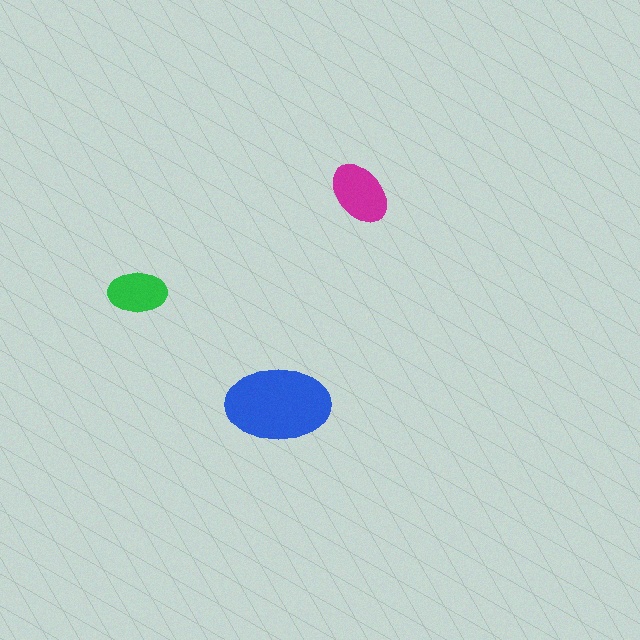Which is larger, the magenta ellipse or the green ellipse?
The magenta one.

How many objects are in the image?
There are 3 objects in the image.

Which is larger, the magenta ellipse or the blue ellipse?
The blue one.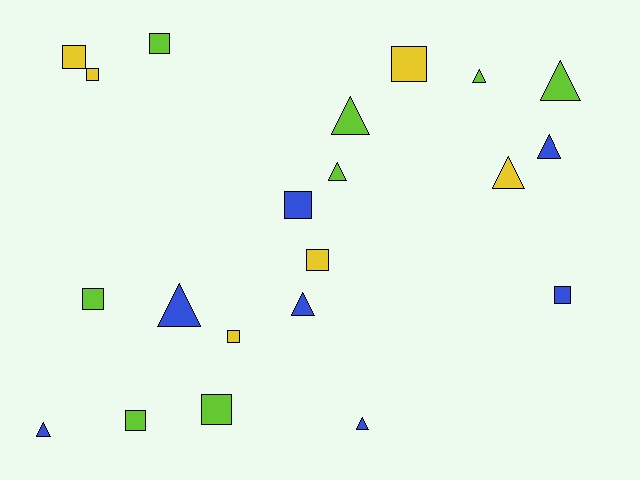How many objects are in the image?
There are 21 objects.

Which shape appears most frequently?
Square, with 11 objects.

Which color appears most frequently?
Lime, with 8 objects.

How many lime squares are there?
There are 4 lime squares.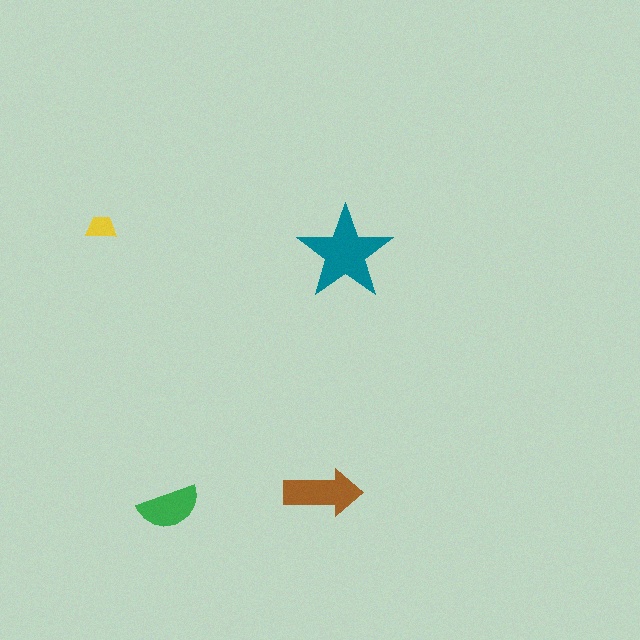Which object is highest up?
The yellow trapezoid is topmost.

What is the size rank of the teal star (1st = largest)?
1st.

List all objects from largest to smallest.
The teal star, the brown arrow, the green semicircle, the yellow trapezoid.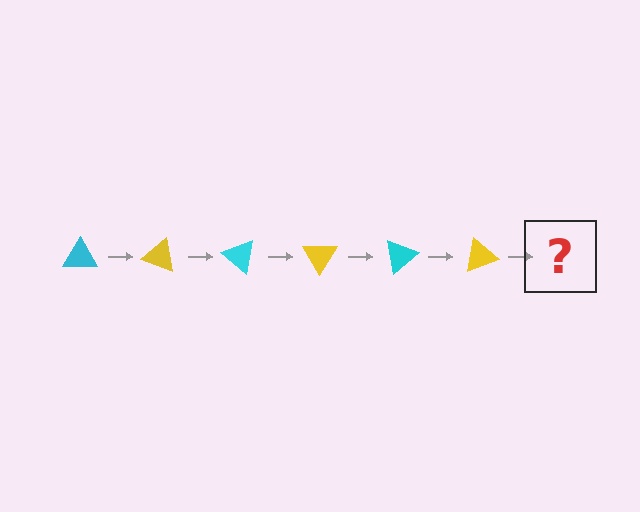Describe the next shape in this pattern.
It should be a cyan triangle, rotated 120 degrees from the start.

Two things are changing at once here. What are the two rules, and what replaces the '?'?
The two rules are that it rotates 20 degrees each step and the color cycles through cyan and yellow. The '?' should be a cyan triangle, rotated 120 degrees from the start.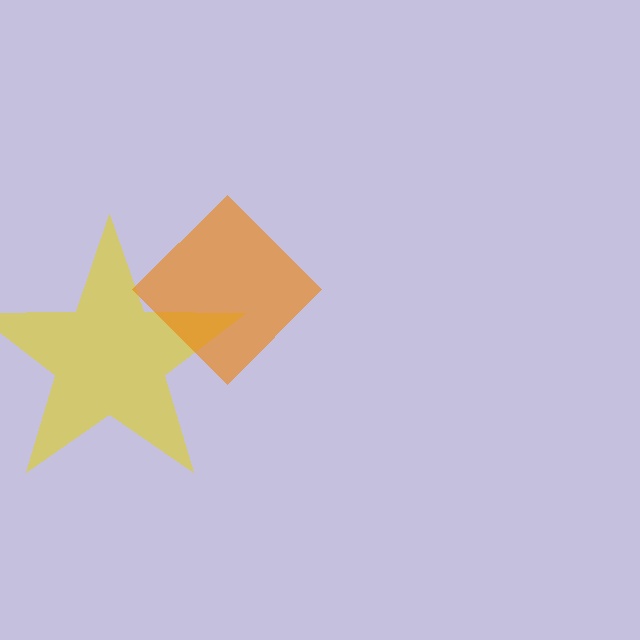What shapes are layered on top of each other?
The layered shapes are: a yellow star, an orange diamond.